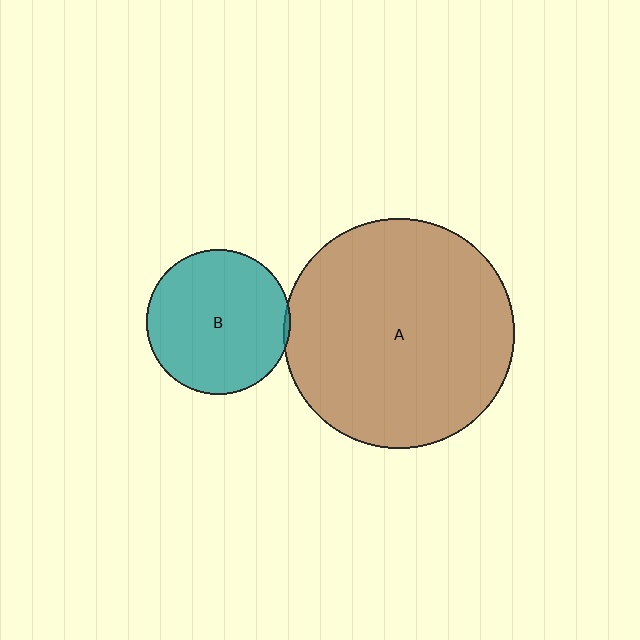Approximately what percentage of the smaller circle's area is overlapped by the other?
Approximately 5%.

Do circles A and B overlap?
Yes.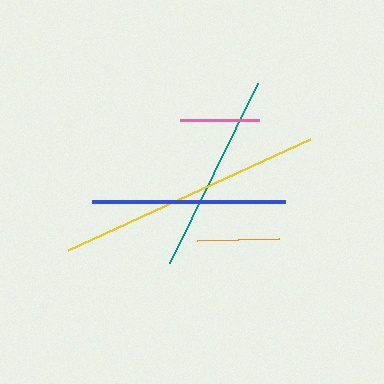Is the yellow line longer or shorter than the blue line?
The yellow line is longer than the blue line.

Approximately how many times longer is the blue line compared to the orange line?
The blue line is approximately 2.3 times the length of the orange line.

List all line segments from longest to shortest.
From longest to shortest: yellow, teal, blue, orange, pink.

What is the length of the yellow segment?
The yellow segment is approximately 266 pixels long.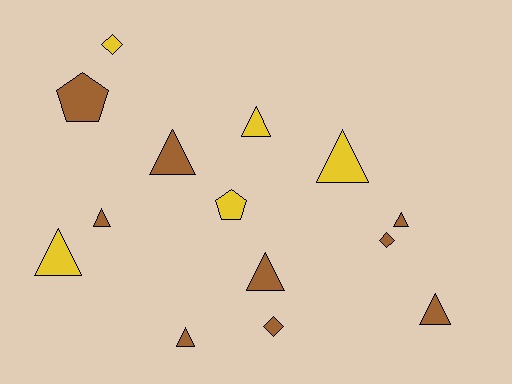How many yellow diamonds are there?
There is 1 yellow diamond.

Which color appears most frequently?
Brown, with 9 objects.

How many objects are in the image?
There are 14 objects.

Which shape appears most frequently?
Triangle, with 9 objects.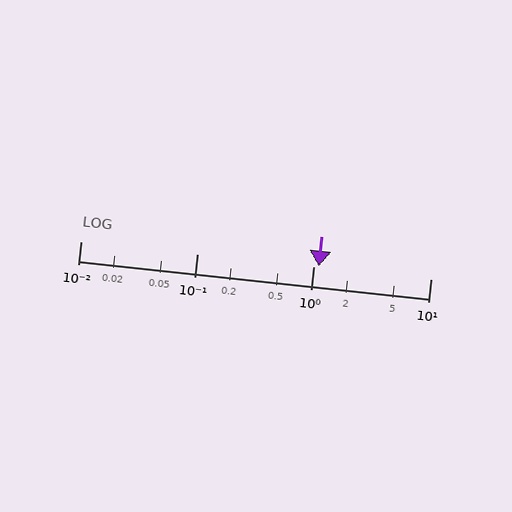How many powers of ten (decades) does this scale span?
The scale spans 3 decades, from 0.01 to 10.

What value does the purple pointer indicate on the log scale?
The pointer indicates approximately 1.1.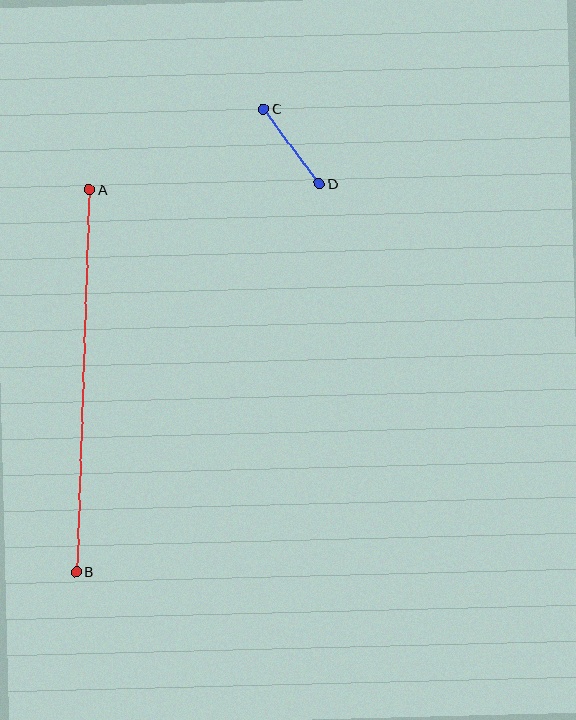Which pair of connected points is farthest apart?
Points A and B are farthest apart.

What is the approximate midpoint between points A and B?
The midpoint is at approximately (83, 381) pixels.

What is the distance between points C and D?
The distance is approximately 93 pixels.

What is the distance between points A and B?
The distance is approximately 382 pixels.